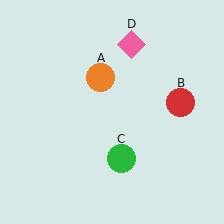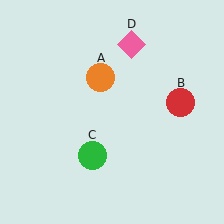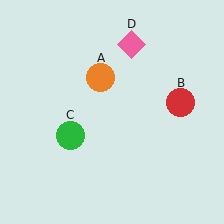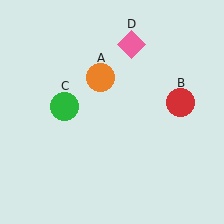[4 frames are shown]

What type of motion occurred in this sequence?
The green circle (object C) rotated clockwise around the center of the scene.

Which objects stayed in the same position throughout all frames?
Orange circle (object A) and red circle (object B) and pink diamond (object D) remained stationary.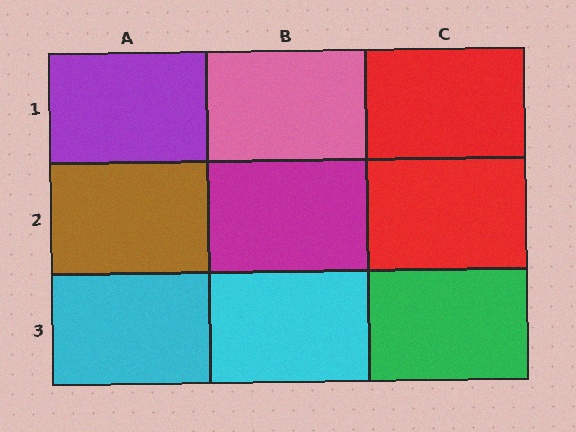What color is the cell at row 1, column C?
Red.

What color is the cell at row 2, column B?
Magenta.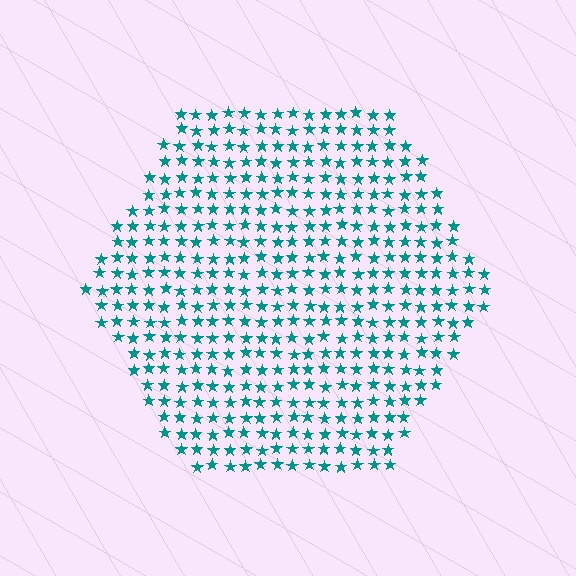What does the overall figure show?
The overall figure shows a hexagon.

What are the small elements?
The small elements are stars.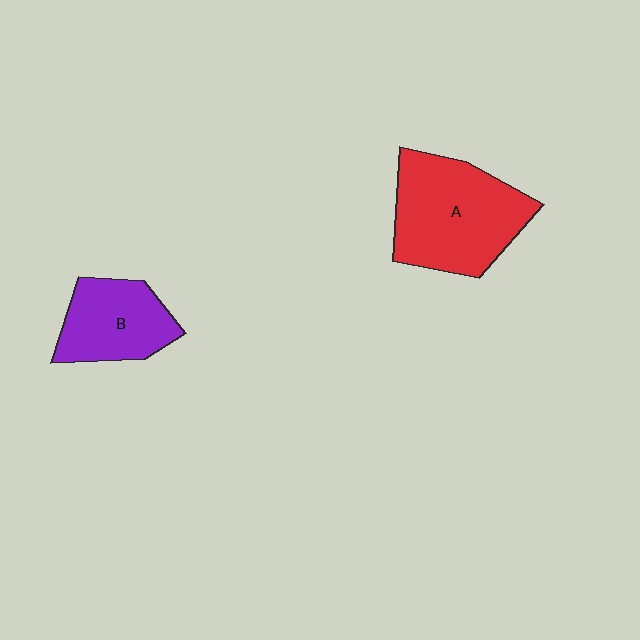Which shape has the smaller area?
Shape B (purple).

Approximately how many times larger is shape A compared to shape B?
Approximately 1.6 times.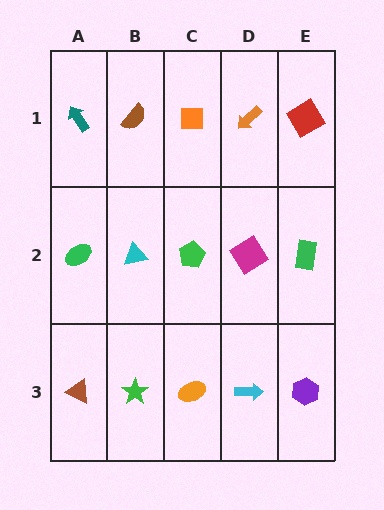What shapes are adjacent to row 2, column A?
A teal arrow (row 1, column A), a brown triangle (row 3, column A), a cyan triangle (row 2, column B).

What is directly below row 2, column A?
A brown triangle.